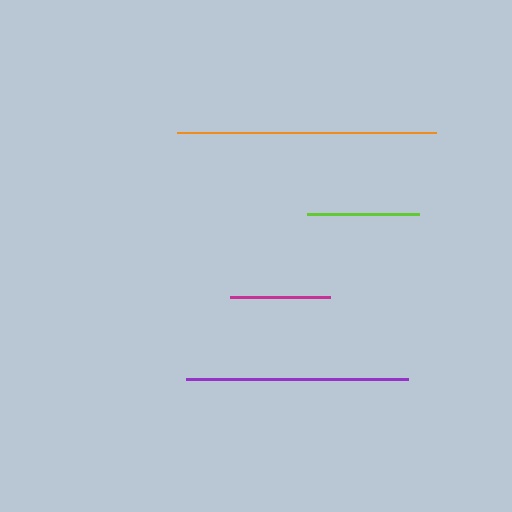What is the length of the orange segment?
The orange segment is approximately 260 pixels long.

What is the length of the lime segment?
The lime segment is approximately 112 pixels long.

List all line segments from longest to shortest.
From longest to shortest: orange, purple, lime, magenta.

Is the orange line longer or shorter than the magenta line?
The orange line is longer than the magenta line.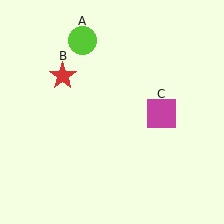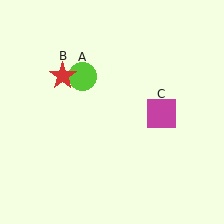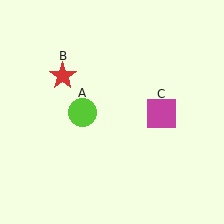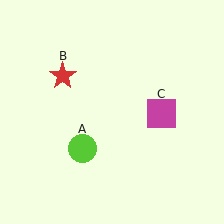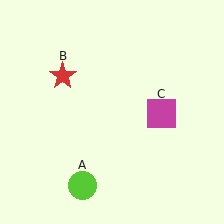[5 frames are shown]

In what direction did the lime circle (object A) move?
The lime circle (object A) moved down.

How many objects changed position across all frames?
1 object changed position: lime circle (object A).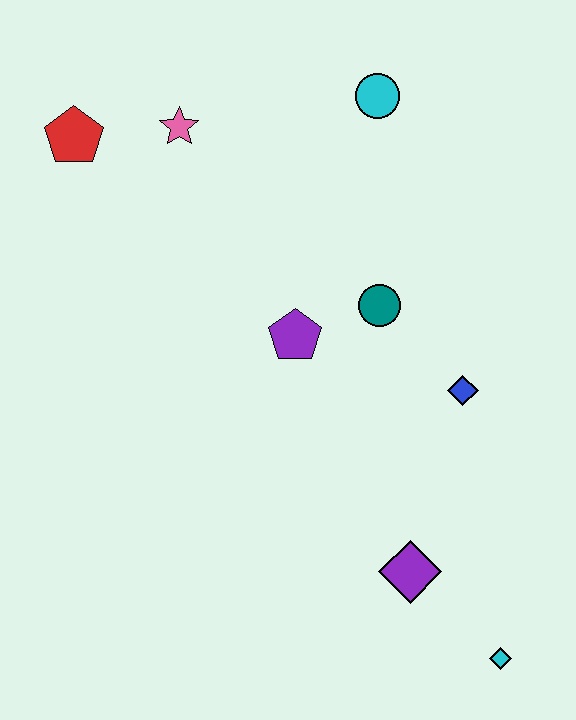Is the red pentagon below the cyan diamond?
No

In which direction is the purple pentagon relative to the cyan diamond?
The purple pentagon is above the cyan diamond.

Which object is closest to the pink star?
The red pentagon is closest to the pink star.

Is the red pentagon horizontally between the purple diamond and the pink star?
No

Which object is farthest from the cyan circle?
The cyan diamond is farthest from the cyan circle.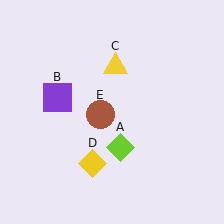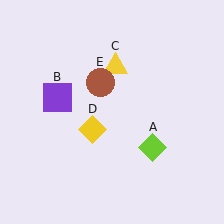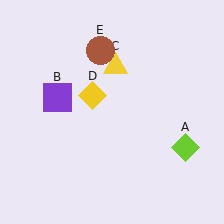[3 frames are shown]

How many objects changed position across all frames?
3 objects changed position: lime diamond (object A), yellow diamond (object D), brown circle (object E).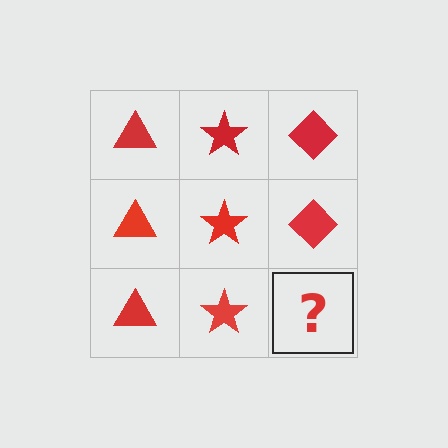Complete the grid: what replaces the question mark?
The question mark should be replaced with a red diamond.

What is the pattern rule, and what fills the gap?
The rule is that each column has a consistent shape. The gap should be filled with a red diamond.